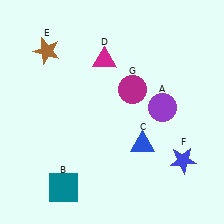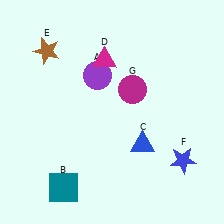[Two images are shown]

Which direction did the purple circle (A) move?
The purple circle (A) moved left.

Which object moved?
The purple circle (A) moved left.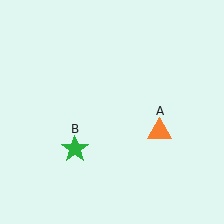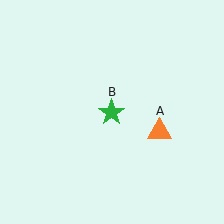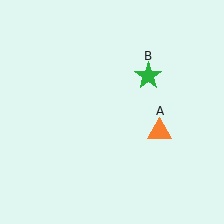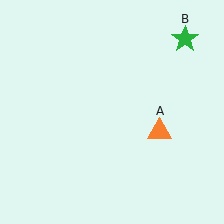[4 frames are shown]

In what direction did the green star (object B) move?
The green star (object B) moved up and to the right.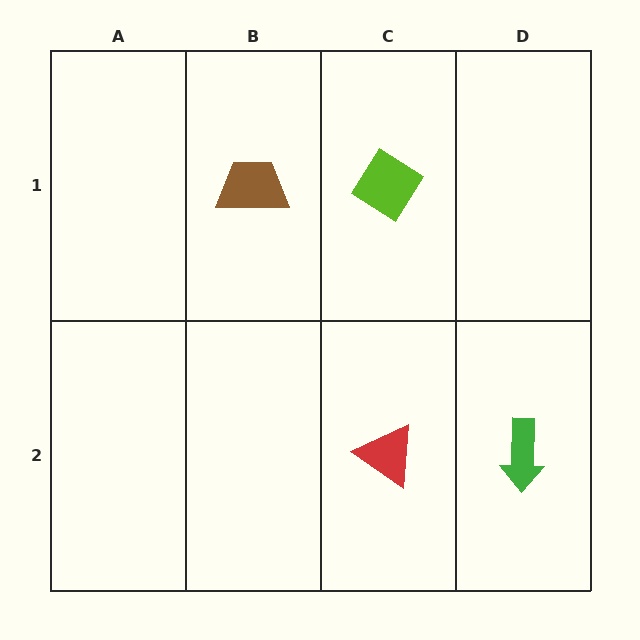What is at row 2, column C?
A red triangle.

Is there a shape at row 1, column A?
No, that cell is empty.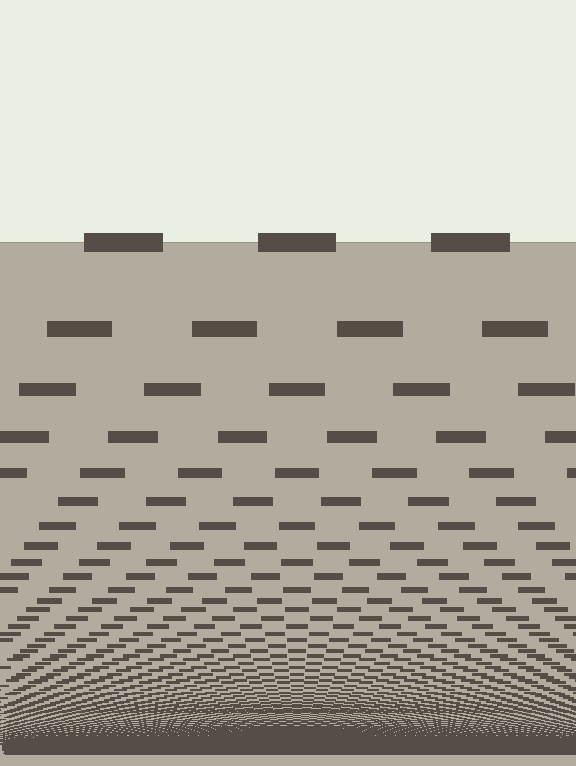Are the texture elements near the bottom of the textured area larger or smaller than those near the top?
Smaller. The gradient is inverted — elements near the bottom are smaller and denser.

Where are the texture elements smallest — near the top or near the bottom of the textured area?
Near the bottom.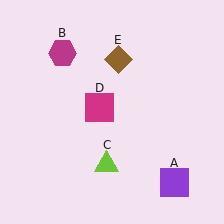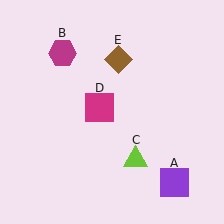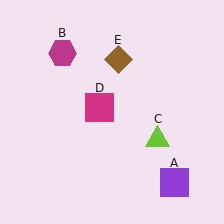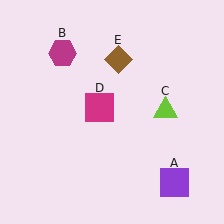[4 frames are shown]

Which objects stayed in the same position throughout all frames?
Purple square (object A) and magenta hexagon (object B) and magenta square (object D) and brown diamond (object E) remained stationary.